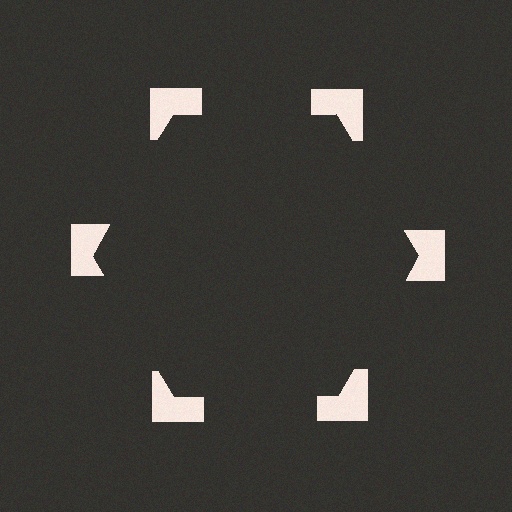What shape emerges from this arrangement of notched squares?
An illusory hexagon — its edges are inferred from the aligned wedge cuts in the notched squares, not physically drawn.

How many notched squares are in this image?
There are 6 — one at each vertex of the illusory hexagon.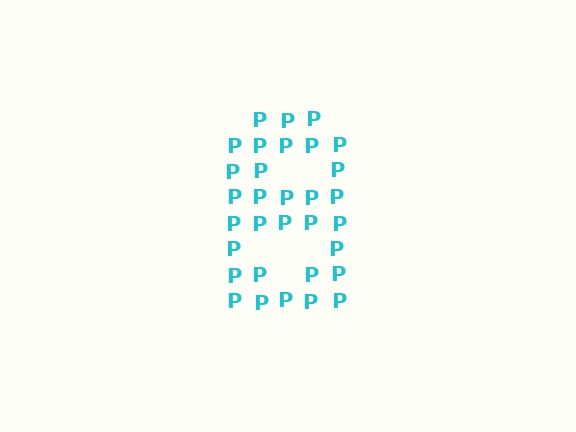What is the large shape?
The large shape is the digit 8.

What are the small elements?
The small elements are letter P's.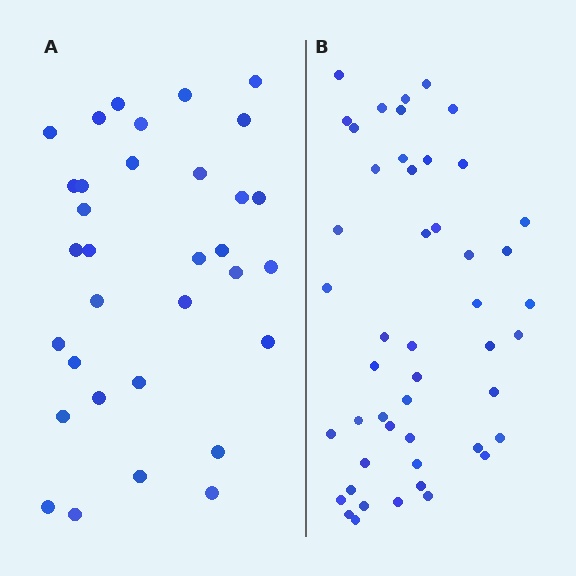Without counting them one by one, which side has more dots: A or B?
Region B (the right region) has more dots.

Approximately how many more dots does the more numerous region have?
Region B has approximately 15 more dots than region A.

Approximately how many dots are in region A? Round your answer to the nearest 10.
About 30 dots. (The exact count is 33, which rounds to 30.)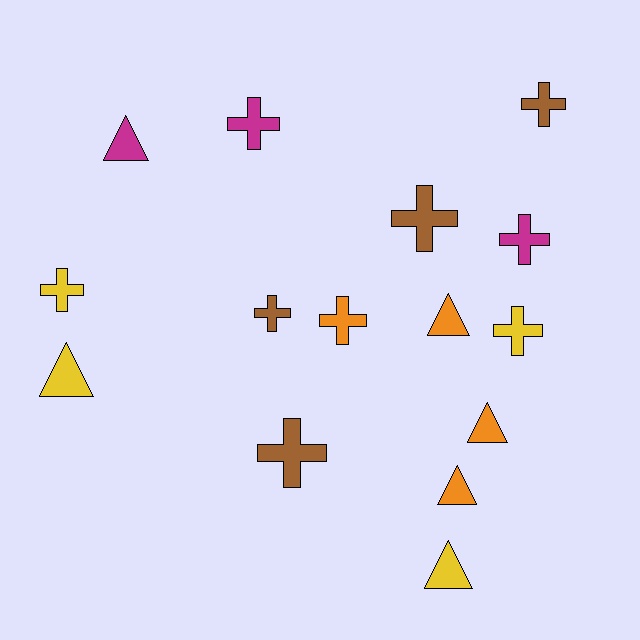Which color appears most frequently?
Orange, with 4 objects.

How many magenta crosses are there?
There are 2 magenta crosses.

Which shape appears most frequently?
Cross, with 9 objects.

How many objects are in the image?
There are 15 objects.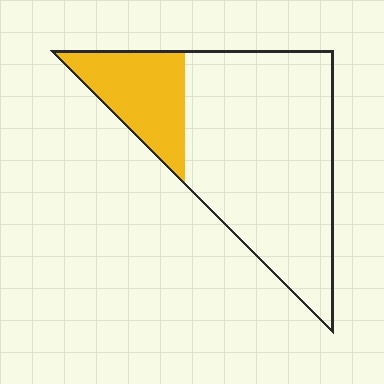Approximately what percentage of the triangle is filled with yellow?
Approximately 25%.